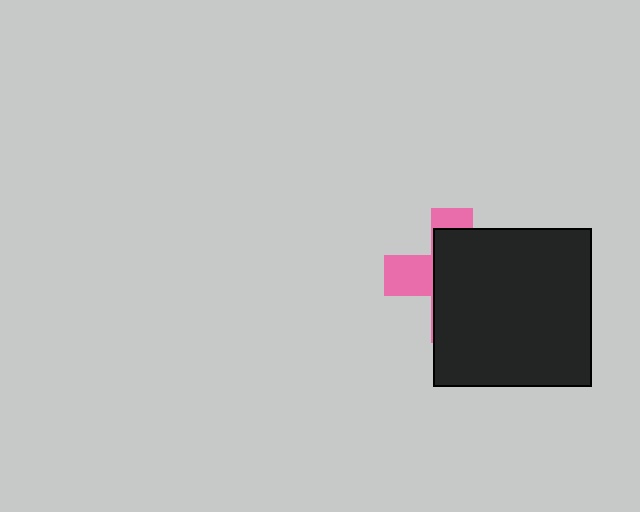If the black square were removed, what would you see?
You would see the complete pink cross.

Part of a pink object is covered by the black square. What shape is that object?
It is a cross.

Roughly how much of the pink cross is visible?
A small part of it is visible (roughly 32%).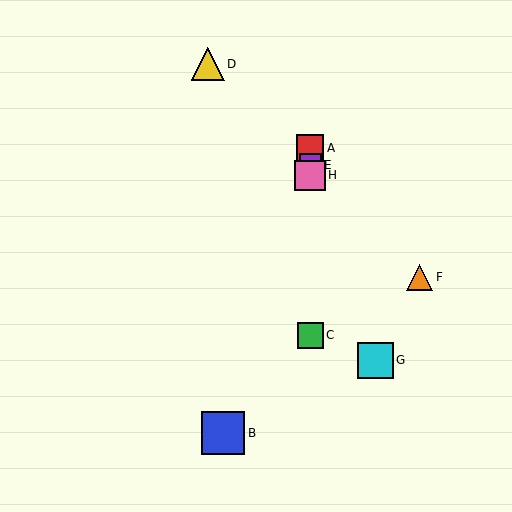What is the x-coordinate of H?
Object H is at x≈310.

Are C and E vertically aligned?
Yes, both are at x≈310.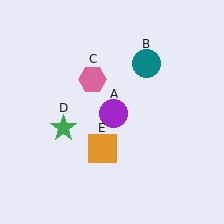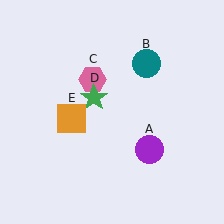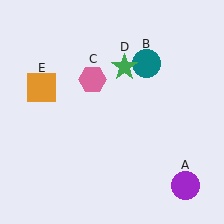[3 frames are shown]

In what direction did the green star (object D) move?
The green star (object D) moved up and to the right.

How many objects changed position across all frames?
3 objects changed position: purple circle (object A), green star (object D), orange square (object E).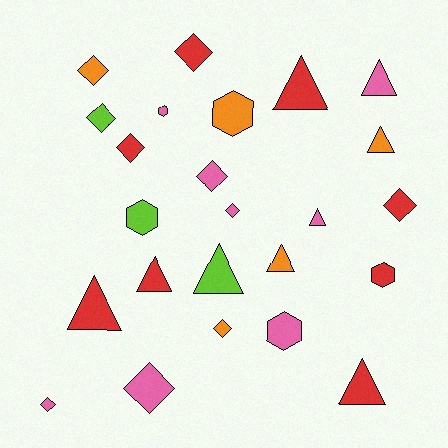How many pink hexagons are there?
There are 2 pink hexagons.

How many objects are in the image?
There are 24 objects.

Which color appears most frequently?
Pink, with 8 objects.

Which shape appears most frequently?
Diamond, with 10 objects.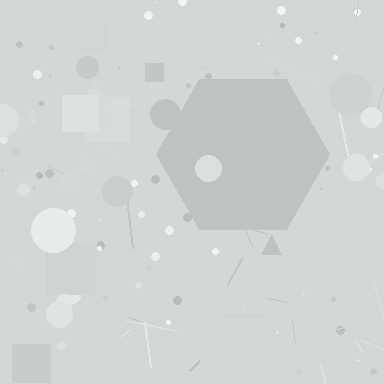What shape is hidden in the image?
A hexagon is hidden in the image.